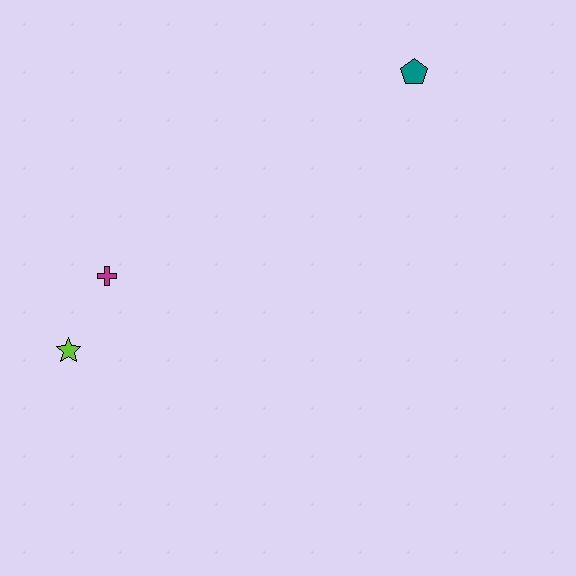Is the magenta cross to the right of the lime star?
Yes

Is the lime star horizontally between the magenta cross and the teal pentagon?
No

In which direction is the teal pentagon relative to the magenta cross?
The teal pentagon is to the right of the magenta cross.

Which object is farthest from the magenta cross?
The teal pentagon is farthest from the magenta cross.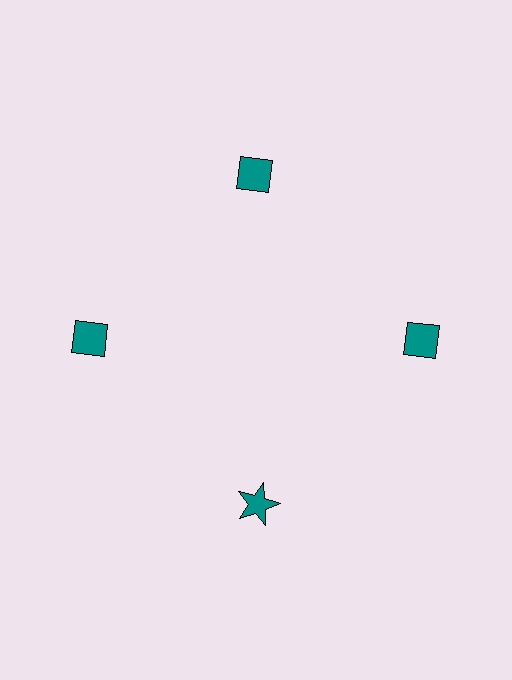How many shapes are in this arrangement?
There are 4 shapes arranged in a ring pattern.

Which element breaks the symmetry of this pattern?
The teal star at roughly the 6 o'clock position breaks the symmetry. All other shapes are teal diamonds.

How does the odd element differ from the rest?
It has a different shape: star instead of diamond.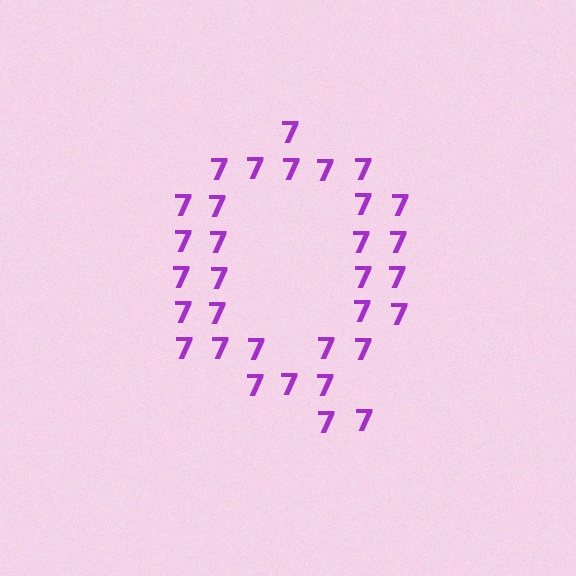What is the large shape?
The large shape is the letter Q.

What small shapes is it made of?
It is made of small digit 7's.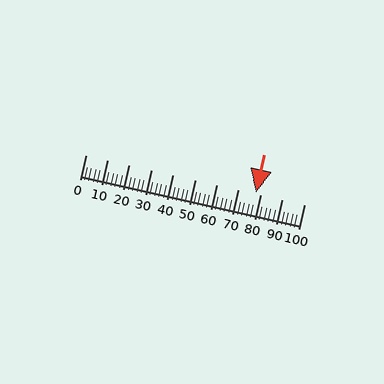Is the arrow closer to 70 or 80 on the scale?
The arrow is closer to 80.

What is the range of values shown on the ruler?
The ruler shows values from 0 to 100.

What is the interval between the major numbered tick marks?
The major tick marks are spaced 10 units apart.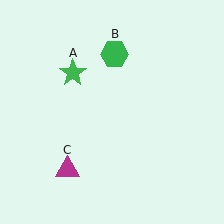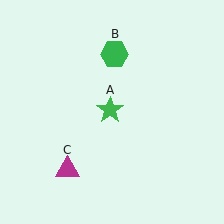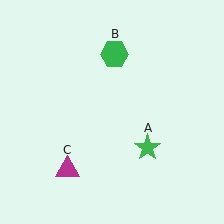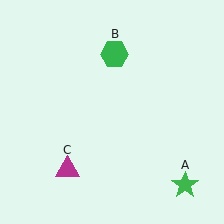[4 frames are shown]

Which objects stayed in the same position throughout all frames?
Green hexagon (object B) and magenta triangle (object C) remained stationary.